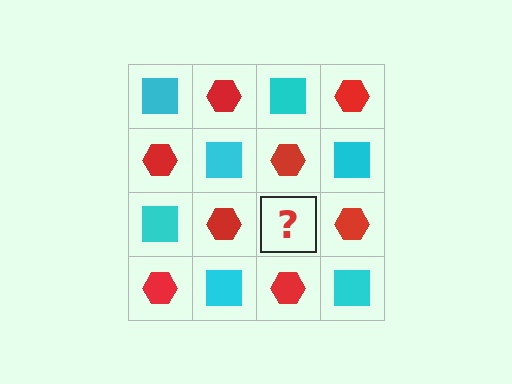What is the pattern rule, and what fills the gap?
The rule is that it alternates cyan square and red hexagon in a checkerboard pattern. The gap should be filled with a cyan square.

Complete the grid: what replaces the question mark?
The question mark should be replaced with a cyan square.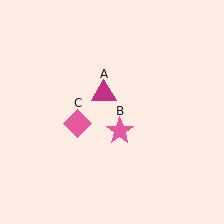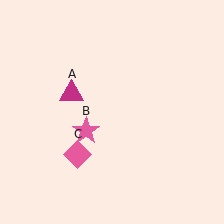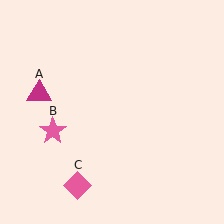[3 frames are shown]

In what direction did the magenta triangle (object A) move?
The magenta triangle (object A) moved left.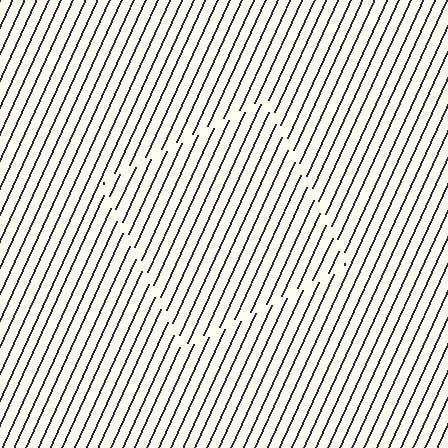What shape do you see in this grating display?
An illusory square. The interior of the shape contains the same grating, shifted by half a period — the contour is defined by the phase discontinuity where line-ends from the inner and outer gratings abut.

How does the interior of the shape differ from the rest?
The interior of the shape contains the same grating, shifted by half a period — the contour is defined by the phase discontinuity where line-ends from the inner and outer gratings abut.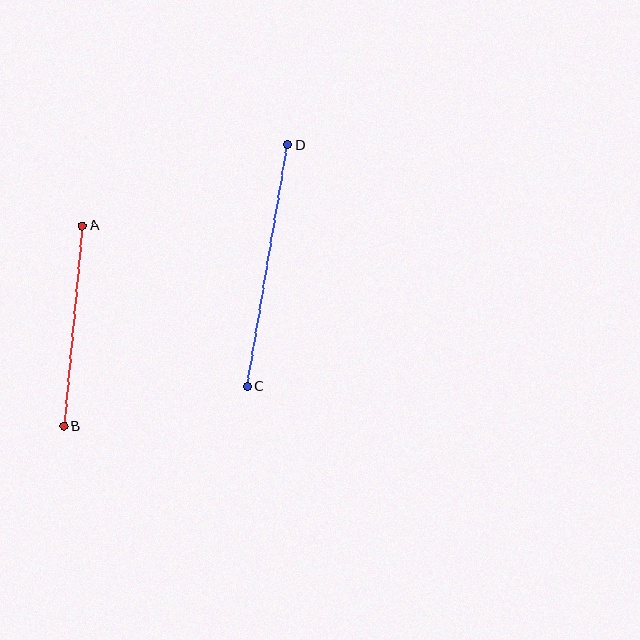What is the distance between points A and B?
The distance is approximately 201 pixels.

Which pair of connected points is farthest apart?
Points C and D are farthest apart.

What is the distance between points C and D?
The distance is approximately 245 pixels.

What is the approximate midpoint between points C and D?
The midpoint is at approximately (267, 266) pixels.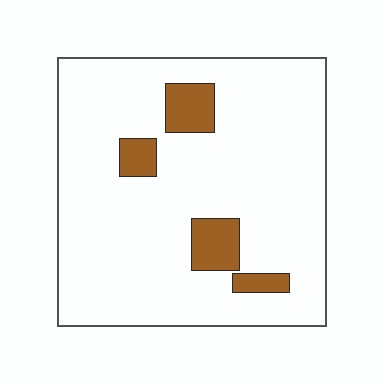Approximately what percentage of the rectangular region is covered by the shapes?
Approximately 10%.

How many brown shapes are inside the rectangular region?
4.